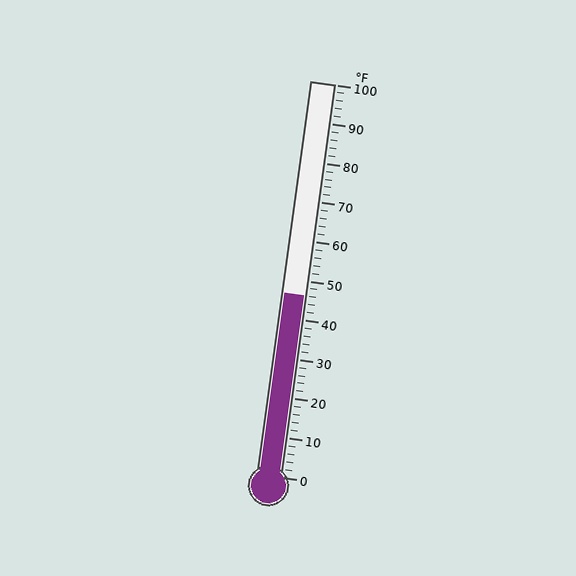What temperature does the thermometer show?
The thermometer shows approximately 46°F.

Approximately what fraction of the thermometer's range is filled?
The thermometer is filled to approximately 45% of its range.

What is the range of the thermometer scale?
The thermometer scale ranges from 0°F to 100°F.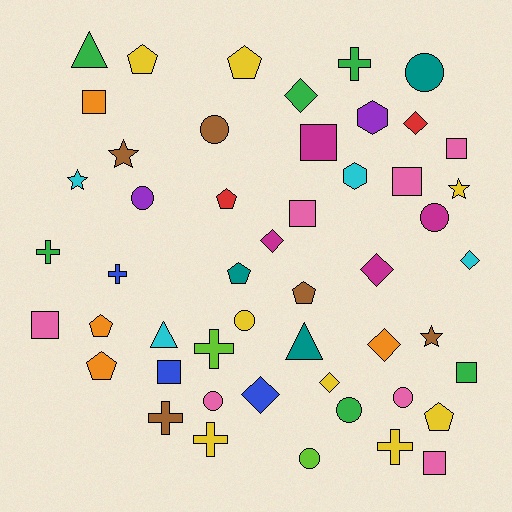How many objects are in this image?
There are 50 objects.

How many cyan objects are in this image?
There are 4 cyan objects.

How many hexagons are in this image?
There are 2 hexagons.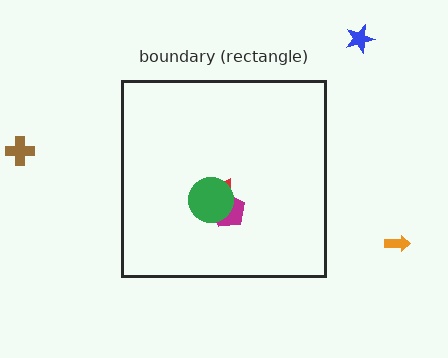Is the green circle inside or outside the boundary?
Inside.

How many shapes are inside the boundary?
3 inside, 3 outside.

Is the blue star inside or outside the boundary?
Outside.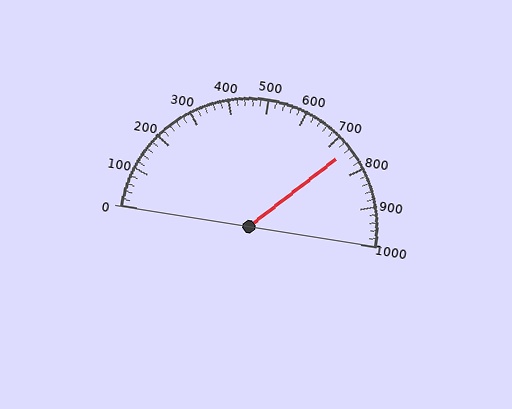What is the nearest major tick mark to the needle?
The nearest major tick mark is 700.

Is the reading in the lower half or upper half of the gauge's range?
The reading is in the upper half of the range (0 to 1000).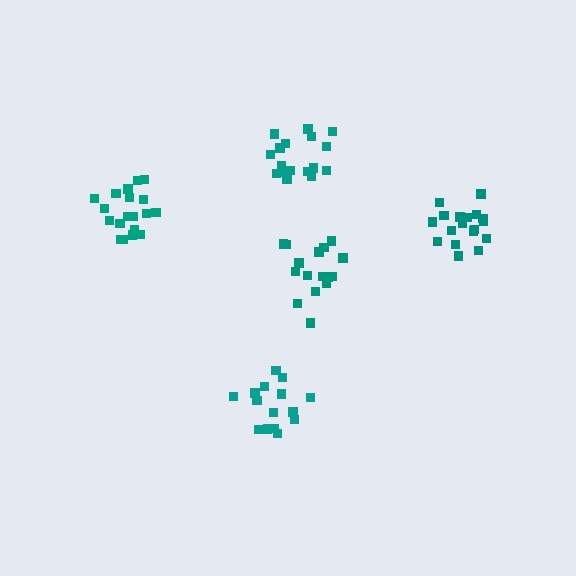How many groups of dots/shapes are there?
There are 5 groups.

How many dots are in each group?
Group 1: 20 dots, Group 2: 20 dots, Group 3: 16 dots, Group 4: 15 dots, Group 5: 17 dots (88 total).